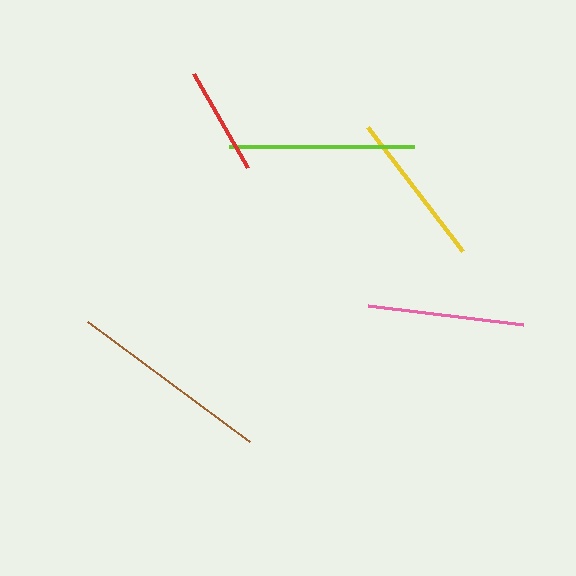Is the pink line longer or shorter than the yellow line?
The yellow line is longer than the pink line.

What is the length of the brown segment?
The brown segment is approximately 202 pixels long.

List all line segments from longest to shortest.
From longest to shortest: brown, lime, yellow, pink, red.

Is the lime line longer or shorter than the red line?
The lime line is longer than the red line.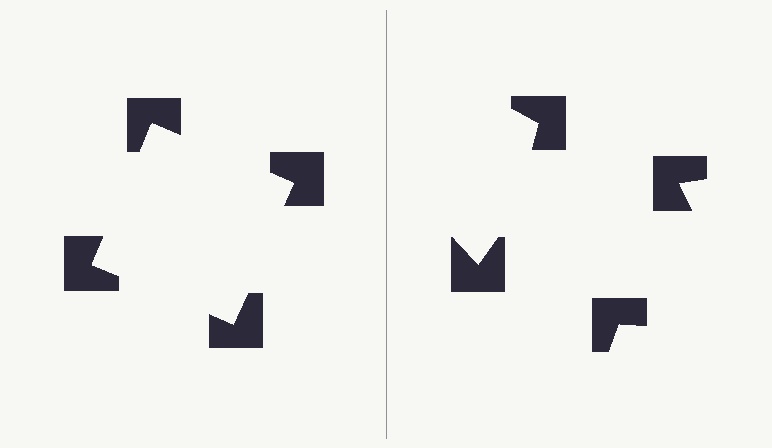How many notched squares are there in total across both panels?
8 — 4 on each side.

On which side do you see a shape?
An illusory square appears on the left side. On the right side the wedge cuts are rotated, so no coherent shape forms.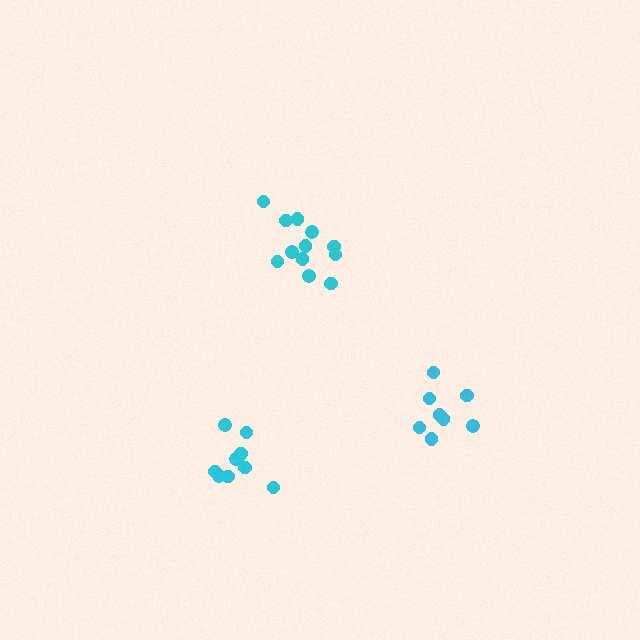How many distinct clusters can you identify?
There are 3 distinct clusters.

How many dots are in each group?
Group 1: 8 dots, Group 2: 10 dots, Group 3: 12 dots (30 total).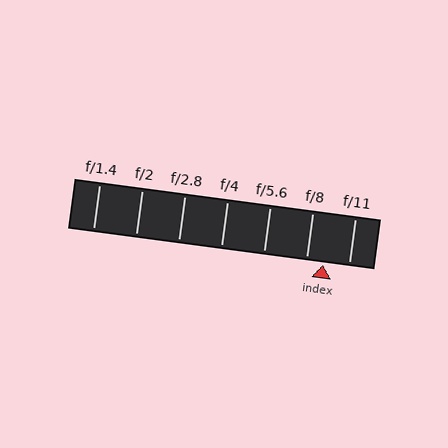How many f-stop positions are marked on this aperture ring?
There are 7 f-stop positions marked.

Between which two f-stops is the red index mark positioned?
The index mark is between f/8 and f/11.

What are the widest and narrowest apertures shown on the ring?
The widest aperture shown is f/1.4 and the narrowest is f/11.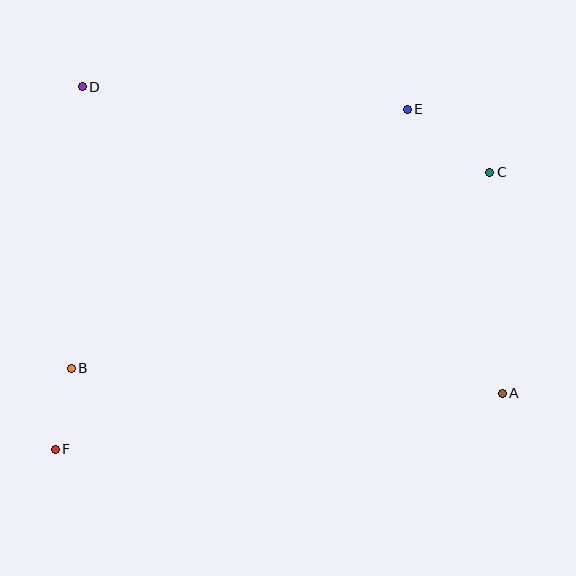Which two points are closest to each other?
Points B and F are closest to each other.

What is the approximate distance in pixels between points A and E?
The distance between A and E is approximately 300 pixels.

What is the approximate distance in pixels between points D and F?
The distance between D and F is approximately 364 pixels.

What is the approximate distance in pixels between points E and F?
The distance between E and F is approximately 489 pixels.